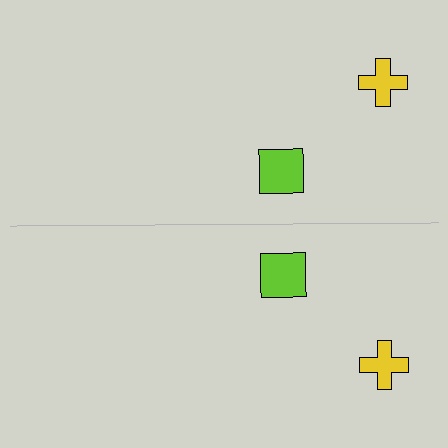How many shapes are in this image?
There are 4 shapes in this image.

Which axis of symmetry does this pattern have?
The pattern has a horizontal axis of symmetry running through the center of the image.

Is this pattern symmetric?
Yes, this pattern has bilateral (reflection) symmetry.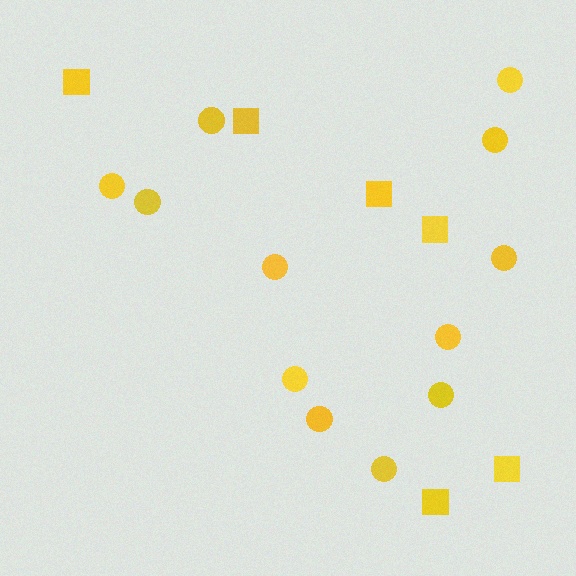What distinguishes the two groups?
There are 2 groups: one group of squares (6) and one group of circles (12).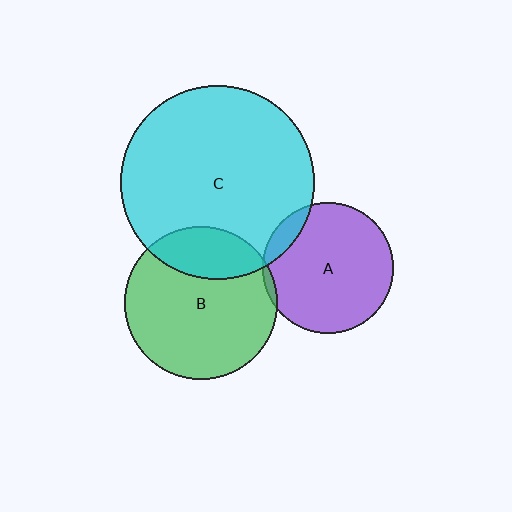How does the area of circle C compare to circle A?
Approximately 2.2 times.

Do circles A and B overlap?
Yes.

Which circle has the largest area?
Circle C (cyan).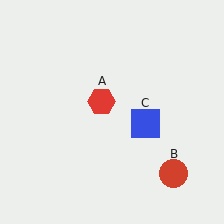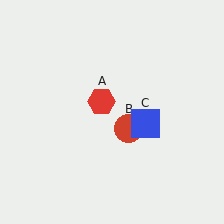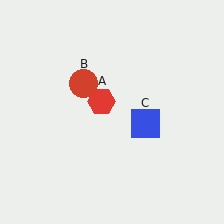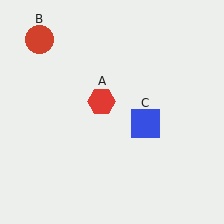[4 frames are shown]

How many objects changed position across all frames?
1 object changed position: red circle (object B).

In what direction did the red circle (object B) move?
The red circle (object B) moved up and to the left.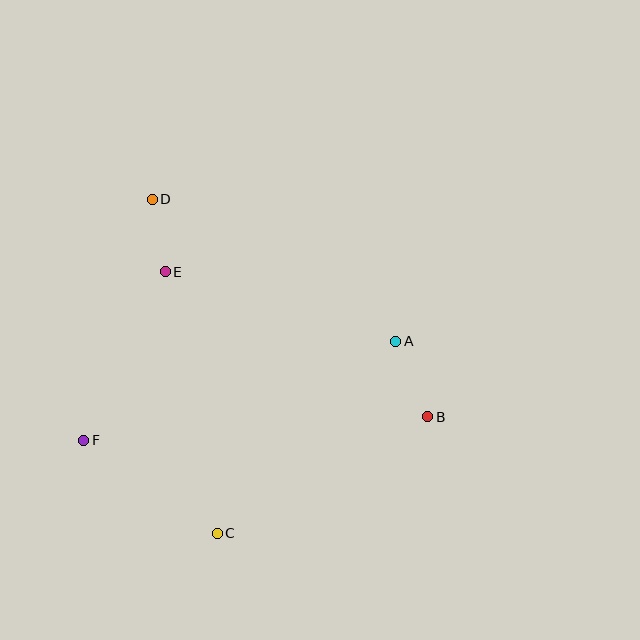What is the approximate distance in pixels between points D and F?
The distance between D and F is approximately 251 pixels.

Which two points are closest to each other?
Points D and E are closest to each other.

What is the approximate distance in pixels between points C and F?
The distance between C and F is approximately 162 pixels.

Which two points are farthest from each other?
Points B and D are farthest from each other.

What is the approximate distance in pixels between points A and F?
The distance between A and F is approximately 328 pixels.